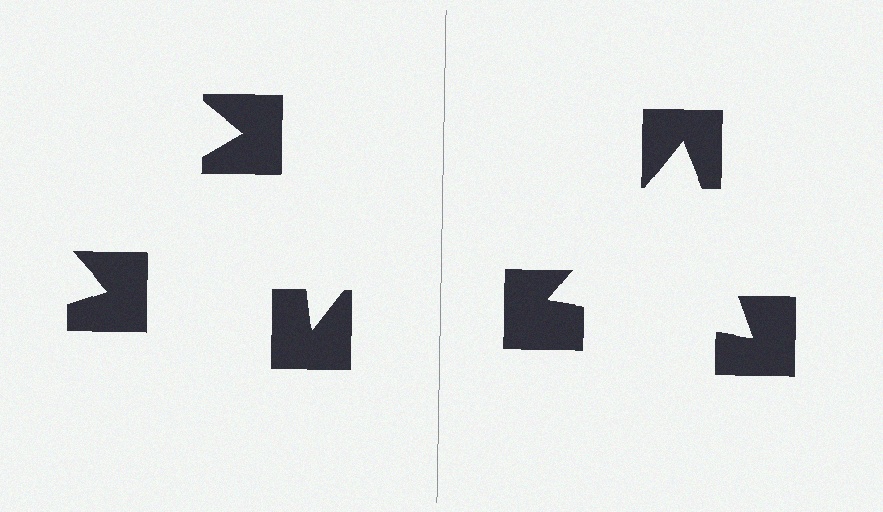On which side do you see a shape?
An illusory triangle appears on the right side. On the left side the wedge cuts are rotated, so no coherent shape forms.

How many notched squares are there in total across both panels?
6 — 3 on each side.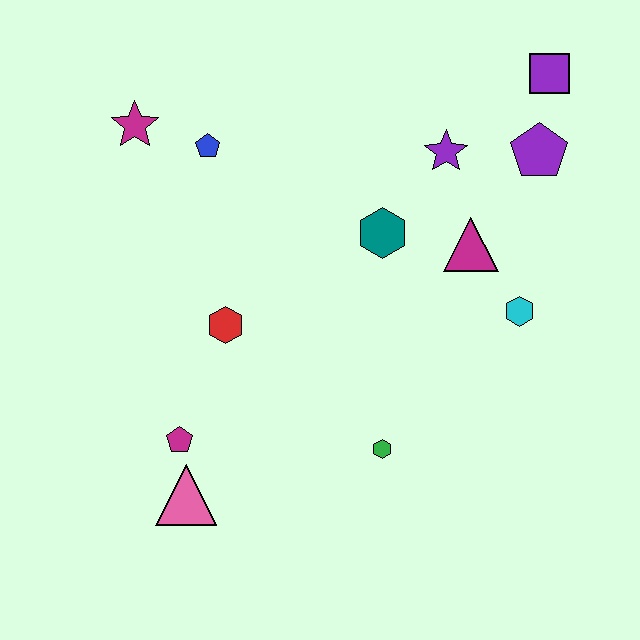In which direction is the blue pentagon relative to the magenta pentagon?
The blue pentagon is above the magenta pentagon.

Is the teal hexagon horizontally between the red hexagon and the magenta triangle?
Yes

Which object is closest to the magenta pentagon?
The pink triangle is closest to the magenta pentagon.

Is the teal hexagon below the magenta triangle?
No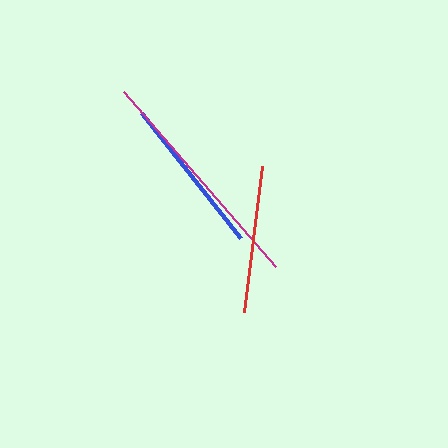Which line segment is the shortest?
The red line is the shortest at approximately 147 pixels.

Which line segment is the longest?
The magenta line is the longest at approximately 232 pixels.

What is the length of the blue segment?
The blue segment is approximately 160 pixels long.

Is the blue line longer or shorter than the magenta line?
The magenta line is longer than the blue line.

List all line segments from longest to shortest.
From longest to shortest: magenta, blue, red.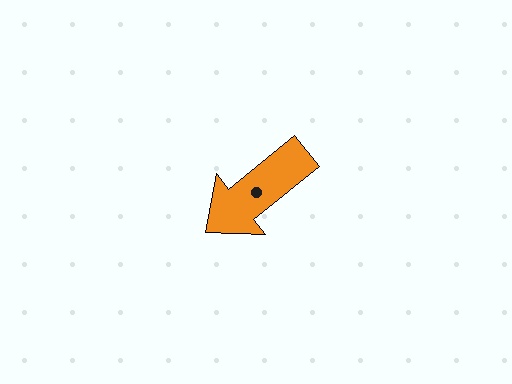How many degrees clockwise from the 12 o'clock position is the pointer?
Approximately 231 degrees.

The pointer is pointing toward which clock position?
Roughly 8 o'clock.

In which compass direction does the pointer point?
Southwest.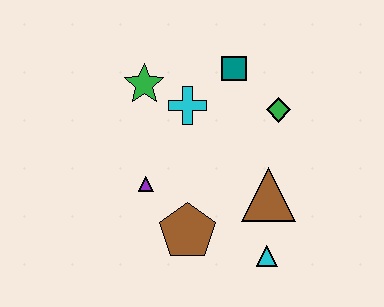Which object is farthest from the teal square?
The cyan triangle is farthest from the teal square.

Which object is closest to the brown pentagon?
The purple triangle is closest to the brown pentagon.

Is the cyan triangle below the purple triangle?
Yes